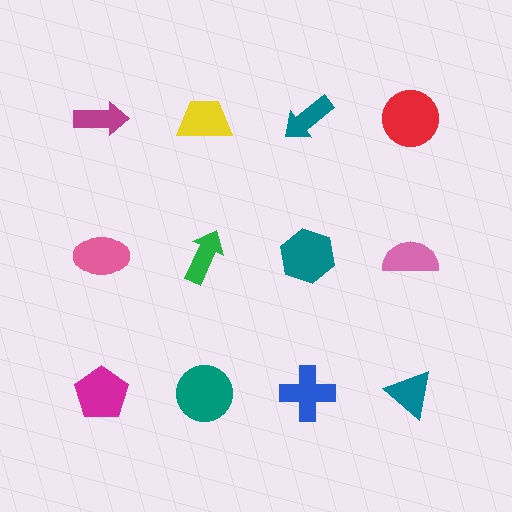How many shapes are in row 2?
4 shapes.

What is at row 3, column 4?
A teal triangle.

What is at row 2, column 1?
A pink ellipse.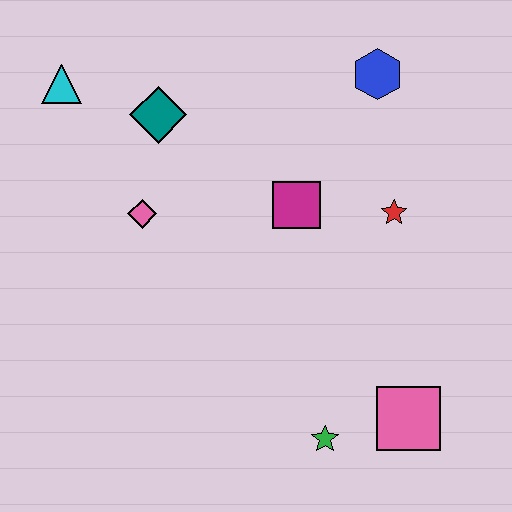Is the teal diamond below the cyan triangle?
Yes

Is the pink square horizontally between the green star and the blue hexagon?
No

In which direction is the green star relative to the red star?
The green star is below the red star.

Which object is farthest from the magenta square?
The cyan triangle is farthest from the magenta square.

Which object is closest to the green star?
The pink square is closest to the green star.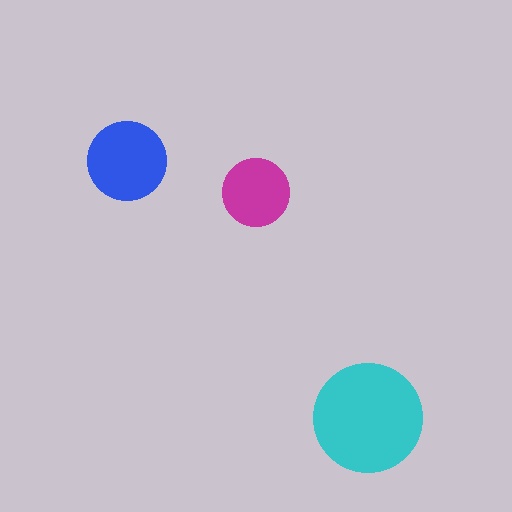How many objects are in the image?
There are 3 objects in the image.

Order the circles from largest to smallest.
the cyan one, the blue one, the magenta one.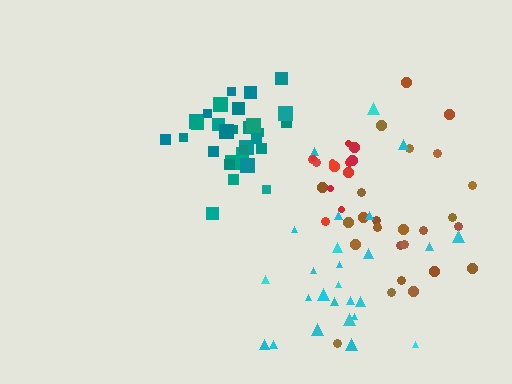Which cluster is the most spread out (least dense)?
Cyan.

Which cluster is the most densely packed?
Teal.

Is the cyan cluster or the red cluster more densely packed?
Red.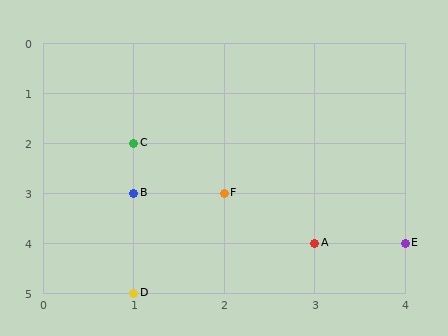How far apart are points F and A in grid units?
Points F and A are 1 column and 1 row apart (about 1.4 grid units diagonally).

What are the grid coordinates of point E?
Point E is at grid coordinates (4, 4).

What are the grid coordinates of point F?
Point F is at grid coordinates (2, 3).